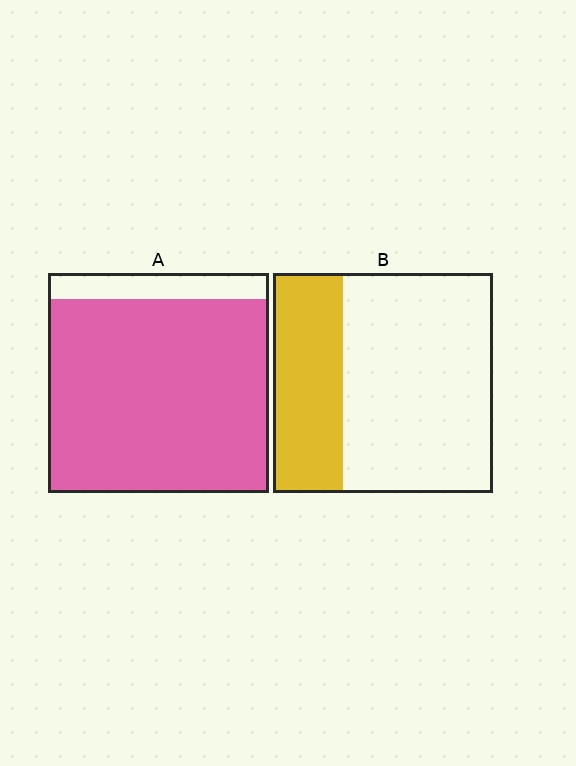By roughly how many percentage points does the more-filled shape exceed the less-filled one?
By roughly 55 percentage points (A over B).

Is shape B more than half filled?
No.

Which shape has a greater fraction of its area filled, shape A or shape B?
Shape A.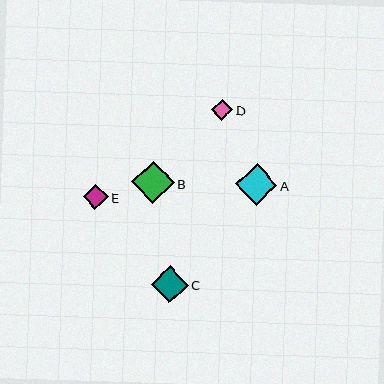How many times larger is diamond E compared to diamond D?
Diamond E is approximately 1.2 times the size of diamond D.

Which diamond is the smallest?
Diamond D is the smallest with a size of approximately 21 pixels.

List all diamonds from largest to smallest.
From largest to smallest: B, A, C, E, D.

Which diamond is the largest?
Diamond B is the largest with a size of approximately 43 pixels.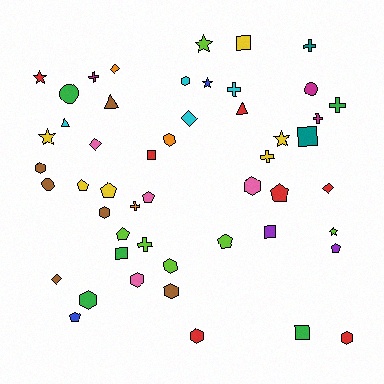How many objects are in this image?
There are 50 objects.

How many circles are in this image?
There are 3 circles.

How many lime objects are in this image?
There are 6 lime objects.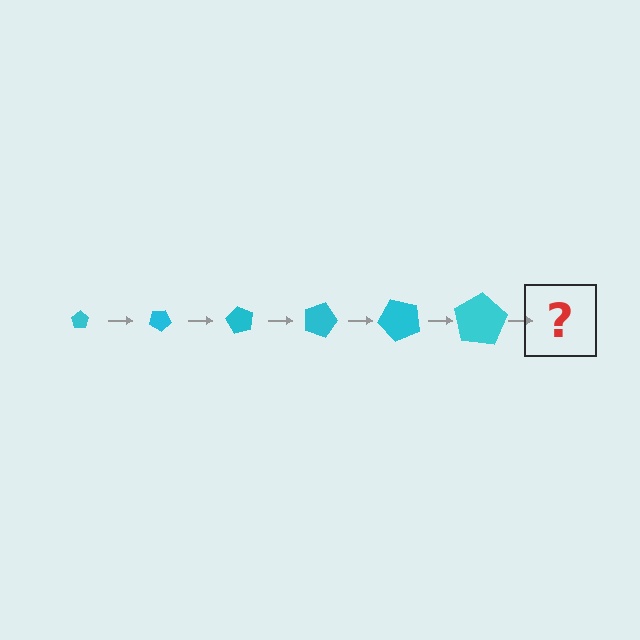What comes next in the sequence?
The next element should be a pentagon, larger than the previous one and rotated 180 degrees from the start.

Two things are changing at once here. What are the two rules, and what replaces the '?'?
The two rules are that the pentagon grows larger each step and it rotates 30 degrees each step. The '?' should be a pentagon, larger than the previous one and rotated 180 degrees from the start.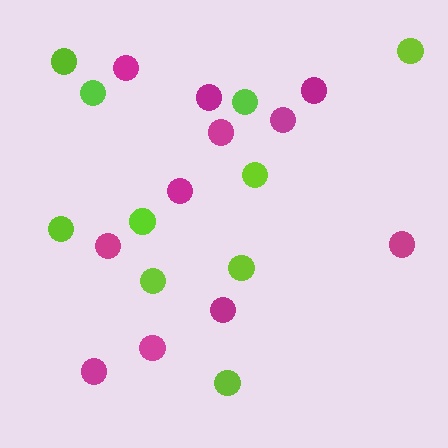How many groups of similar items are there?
There are 2 groups: one group of magenta circles (11) and one group of lime circles (10).